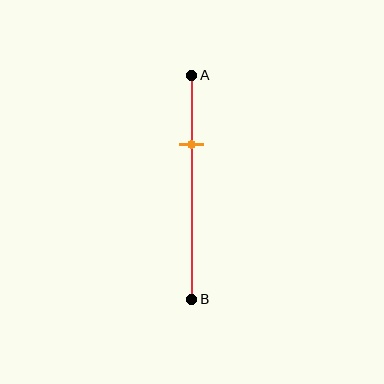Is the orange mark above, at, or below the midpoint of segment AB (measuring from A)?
The orange mark is above the midpoint of segment AB.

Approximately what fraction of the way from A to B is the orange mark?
The orange mark is approximately 30% of the way from A to B.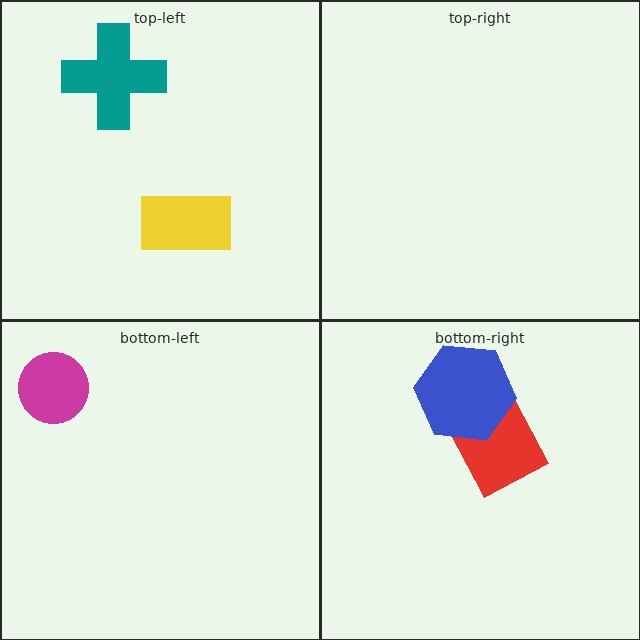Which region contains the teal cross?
The top-left region.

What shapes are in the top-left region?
The teal cross, the yellow rectangle.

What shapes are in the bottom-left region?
The magenta circle.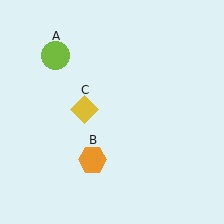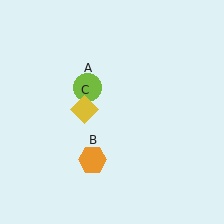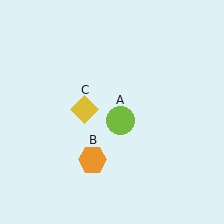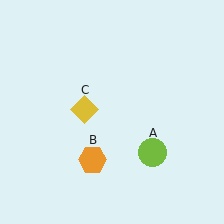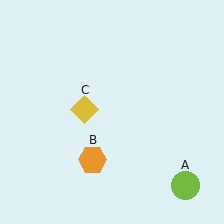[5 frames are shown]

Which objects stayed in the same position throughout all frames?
Orange hexagon (object B) and yellow diamond (object C) remained stationary.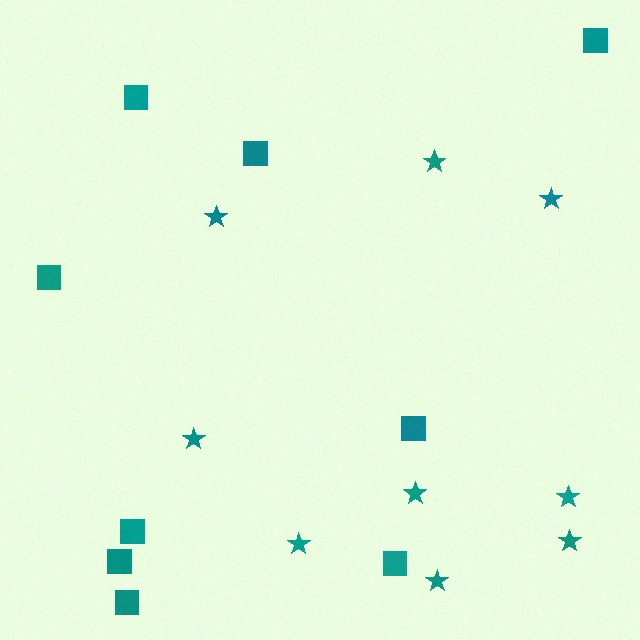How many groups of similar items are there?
There are 2 groups: one group of squares (9) and one group of stars (9).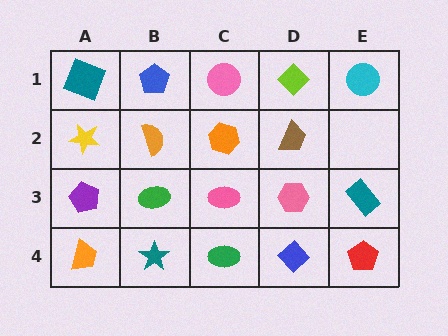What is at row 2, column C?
An orange hexagon.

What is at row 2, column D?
A brown trapezoid.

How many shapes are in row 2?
4 shapes.